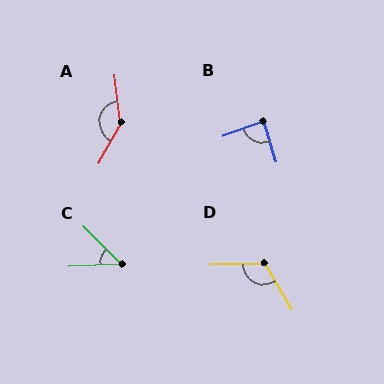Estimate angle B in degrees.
Approximately 87 degrees.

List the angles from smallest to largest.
C (47°), B (87°), D (118°), A (143°).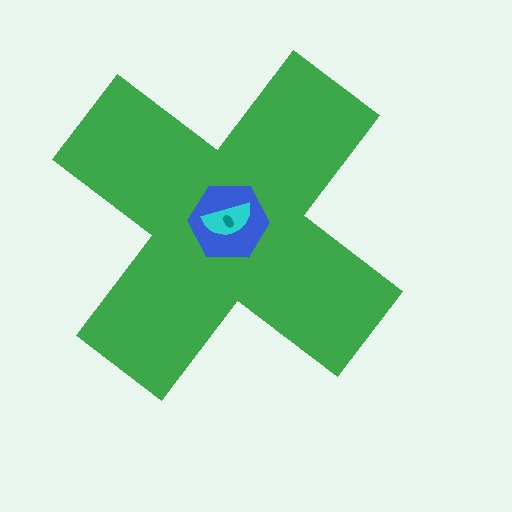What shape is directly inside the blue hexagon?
The cyan semicircle.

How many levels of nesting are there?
4.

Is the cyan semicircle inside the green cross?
Yes.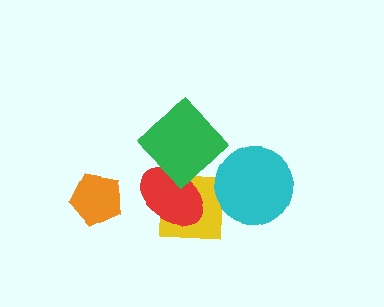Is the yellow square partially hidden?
Yes, it is partially covered by another shape.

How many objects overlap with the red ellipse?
2 objects overlap with the red ellipse.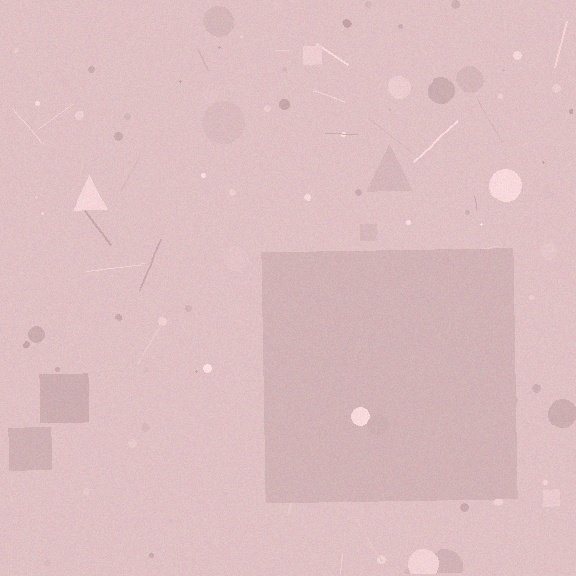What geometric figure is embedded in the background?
A square is embedded in the background.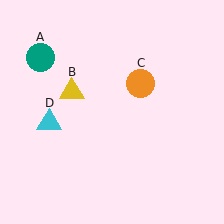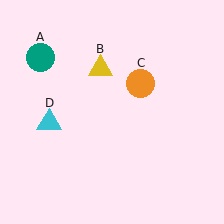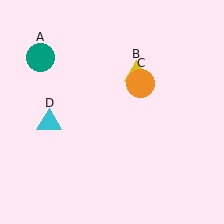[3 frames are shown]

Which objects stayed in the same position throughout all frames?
Teal circle (object A) and orange circle (object C) and cyan triangle (object D) remained stationary.